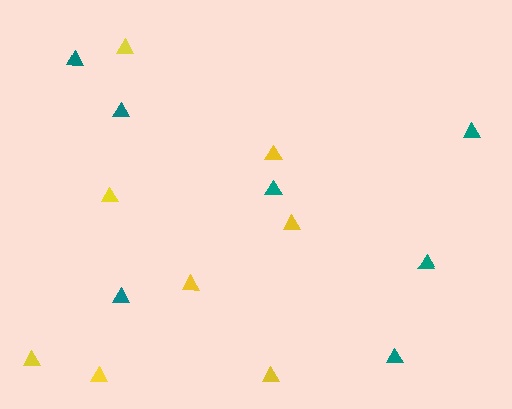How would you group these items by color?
There are 2 groups: one group of teal triangles (7) and one group of yellow triangles (8).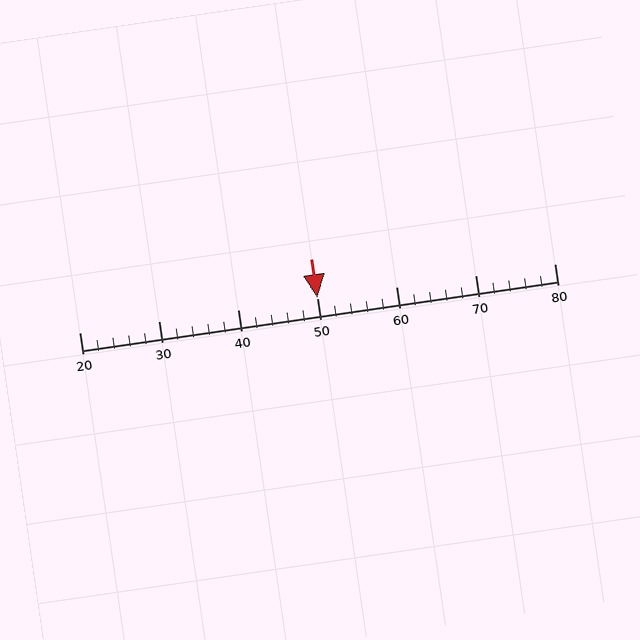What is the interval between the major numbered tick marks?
The major tick marks are spaced 10 units apart.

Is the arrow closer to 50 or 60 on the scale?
The arrow is closer to 50.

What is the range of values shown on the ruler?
The ruler shows values from 20 to 80.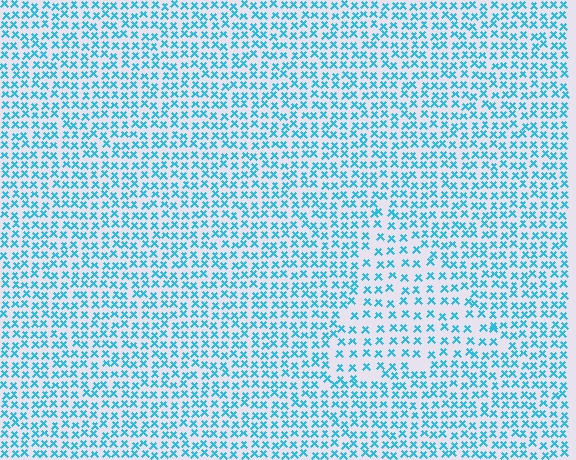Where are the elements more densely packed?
The elements are more densely packed outside the triangle boundary.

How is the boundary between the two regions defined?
The boundary is defined by a change in element density (approximately 1.7x ratio). All elements are the same color, size, and shape.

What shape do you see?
I see a triangle.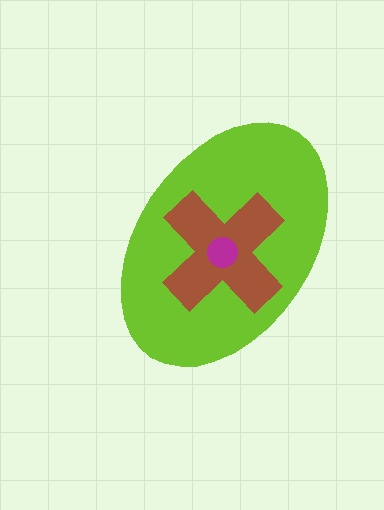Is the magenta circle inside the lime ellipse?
Yes.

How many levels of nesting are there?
3.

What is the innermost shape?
The magenta circle.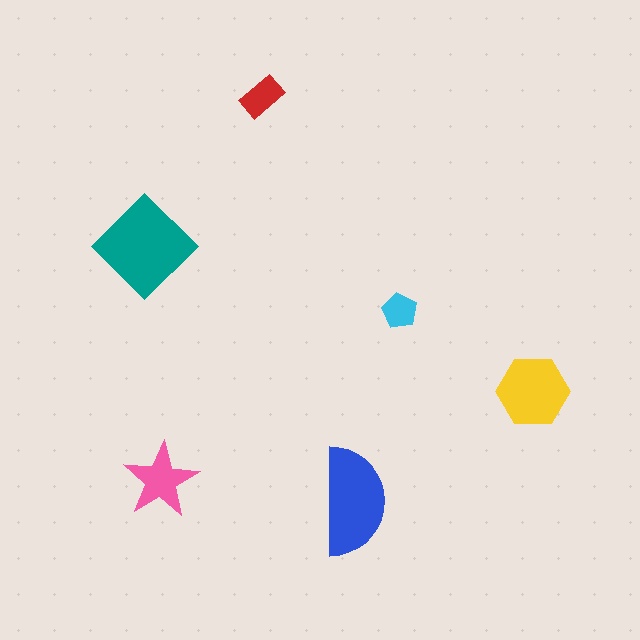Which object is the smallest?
The cyan pentagon.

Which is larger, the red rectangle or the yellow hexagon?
The yellow hexagon.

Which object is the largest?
The teal diamond.